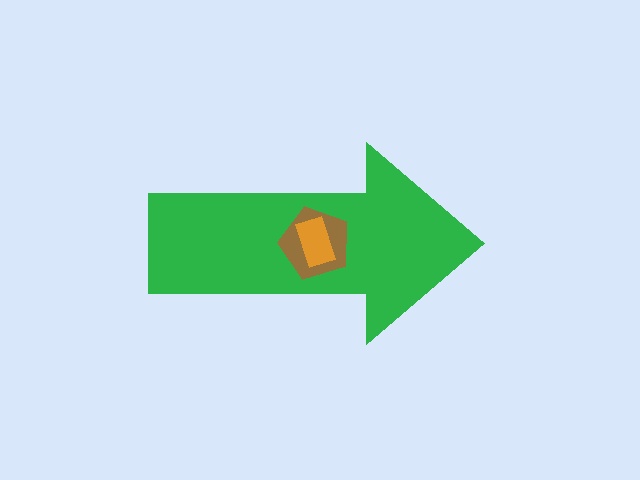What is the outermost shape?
The green arrow.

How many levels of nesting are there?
3.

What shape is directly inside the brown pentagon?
The orange rectangle.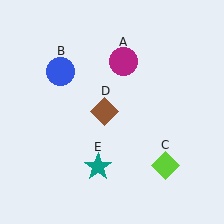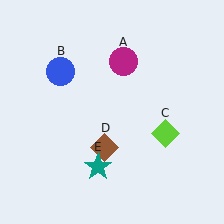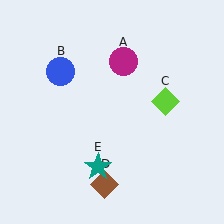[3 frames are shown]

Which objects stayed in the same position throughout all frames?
Magenta circle (object A) and blue circle (object B) and teal star (object E) remained stationary.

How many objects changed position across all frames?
2 objects changed position: lime diamond (object C), brown diamond (object D).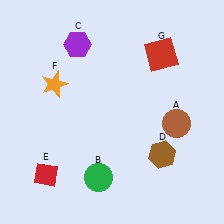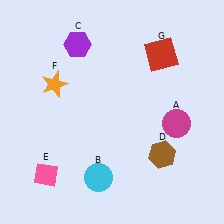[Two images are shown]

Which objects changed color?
A changed from brown to magenta. B changed from green to cyan. E changed from red to pink.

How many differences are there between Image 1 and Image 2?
There are 3 differences between the two images.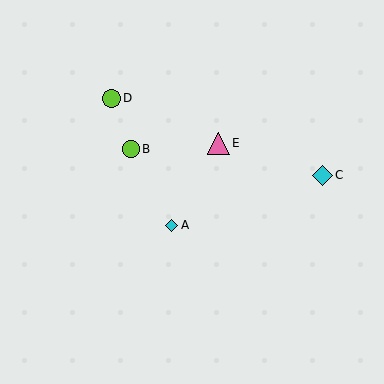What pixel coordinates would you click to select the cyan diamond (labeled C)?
Click at (322, 175) to select the cyan diamond C.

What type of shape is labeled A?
Shape A is a cyan diamond.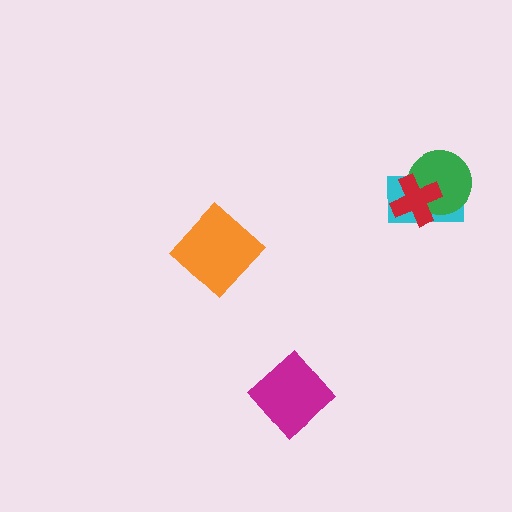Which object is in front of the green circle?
The red cross is in front of the green circle.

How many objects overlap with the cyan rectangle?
2 objects overlap with the cyan rectangle.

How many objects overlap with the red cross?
2 objects overlap with the red cross.